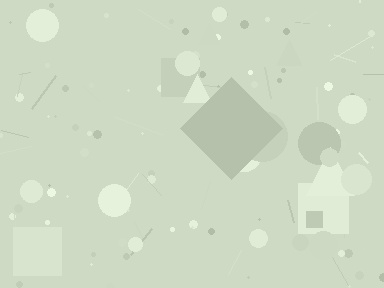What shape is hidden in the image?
A diamond is hidden in the image.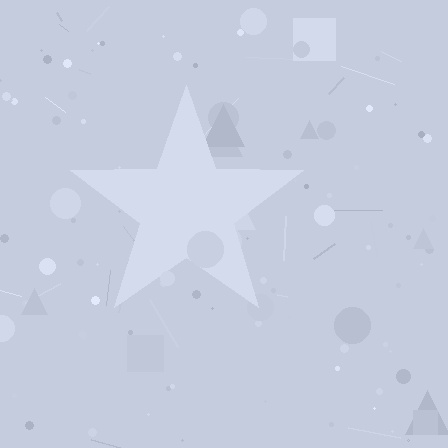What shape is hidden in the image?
A star is hidden in the image.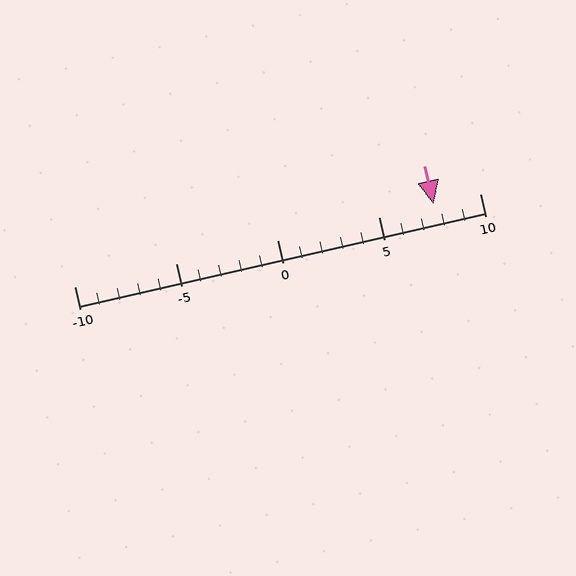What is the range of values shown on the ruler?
The ruler shows values from -10 to 10.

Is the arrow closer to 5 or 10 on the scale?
The arrow is closer to 10.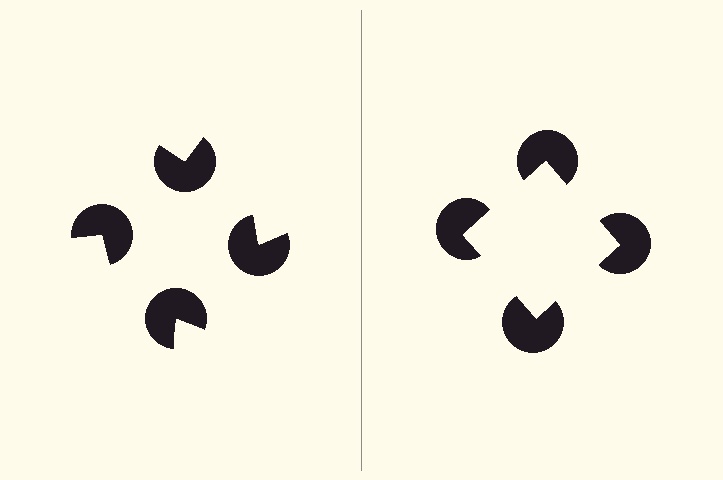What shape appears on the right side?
An illusory square.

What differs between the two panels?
The pac-man discs are positioned identically on both sides; only the wedge orientations differ. On the right they align to a square; on the left they are misaligned.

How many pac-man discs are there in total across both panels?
8 — 4 on each side.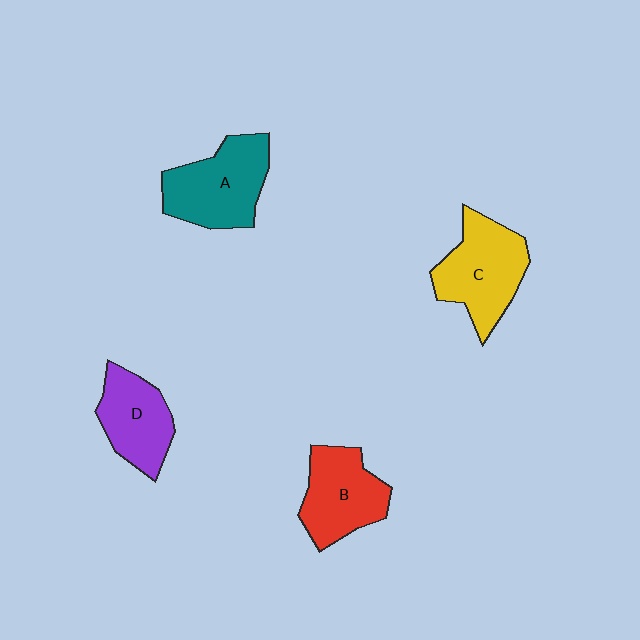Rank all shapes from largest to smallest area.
From largest to smallest: A (teal), C (yellow), B (red), D (purple).